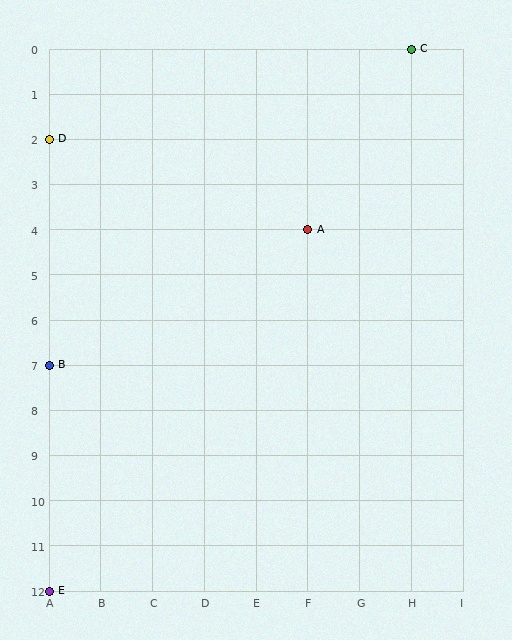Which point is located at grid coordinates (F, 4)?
Point A is at (F, 4).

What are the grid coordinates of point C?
Point C is at grid coordinates (H, 0).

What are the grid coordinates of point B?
Point B is at grid coordinates (A, 7).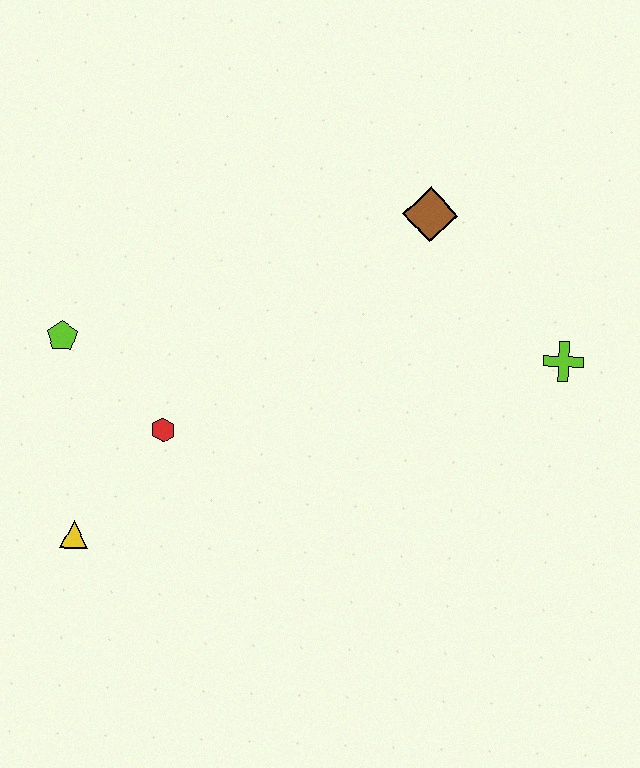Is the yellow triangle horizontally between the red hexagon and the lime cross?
No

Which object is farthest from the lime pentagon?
The lime cross is farthest from the lime pentagon.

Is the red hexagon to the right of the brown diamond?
No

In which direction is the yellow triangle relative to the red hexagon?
The yellow triangle is below the red hexagon.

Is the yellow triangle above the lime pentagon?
No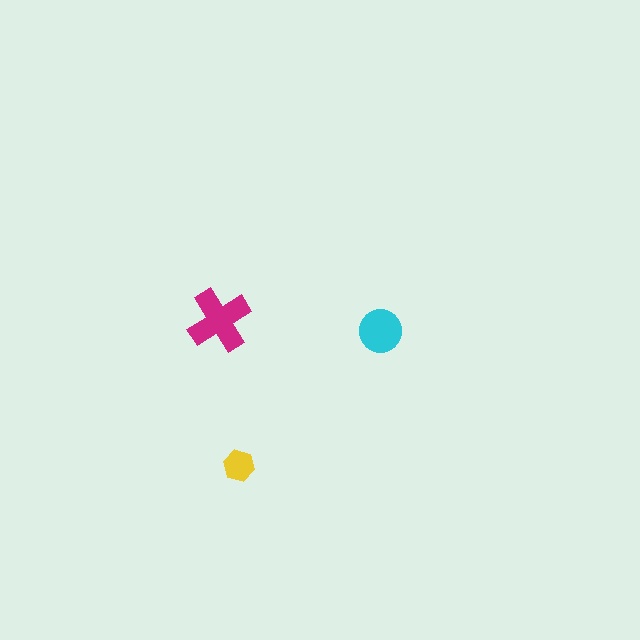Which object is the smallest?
The yellow hexagon.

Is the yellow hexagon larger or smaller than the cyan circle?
Smaller.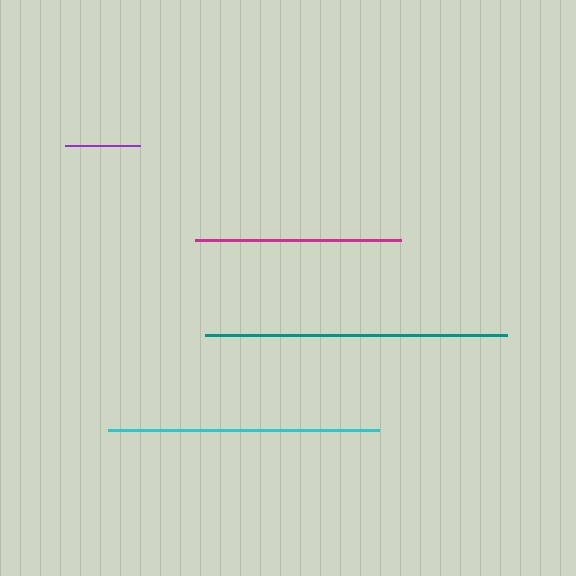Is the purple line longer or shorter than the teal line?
The teal line is longer than the purple line.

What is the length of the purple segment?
The purple segment is approximately 75 pixels long.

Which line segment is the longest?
The teal line is the longest at approximately 303 pixels.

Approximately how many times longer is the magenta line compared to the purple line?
The magenta line is approximately 2.8 times the length of the purple line.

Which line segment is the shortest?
The purple line is the shortest at approximately 75 pixels.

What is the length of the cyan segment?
The cyan segment is approximately 270 pixels long.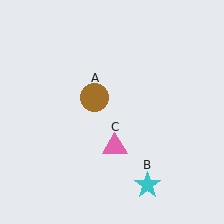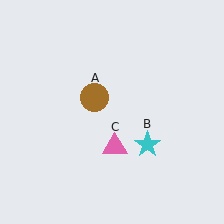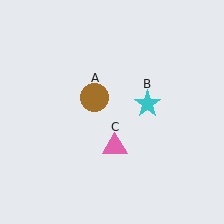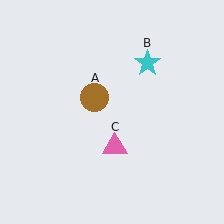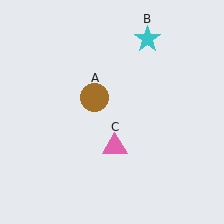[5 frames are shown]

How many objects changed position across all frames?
1 object changed position: cyan star (object B).